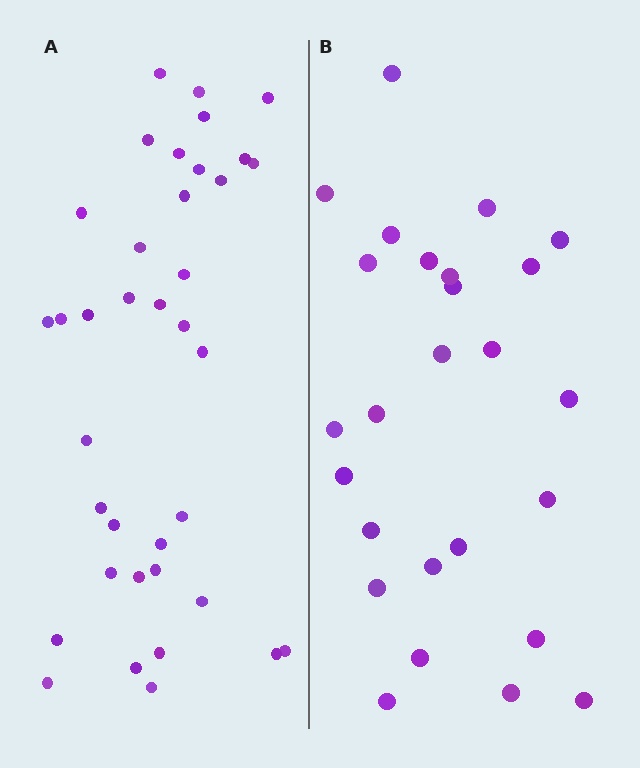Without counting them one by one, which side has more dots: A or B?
Region A (the left region) has more dots.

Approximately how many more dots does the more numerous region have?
Region A has roughly 12 or so more dots than region B.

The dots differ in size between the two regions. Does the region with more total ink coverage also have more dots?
No. Region B has more total ink coverage because its dots are larger, but region A actually contains more individual dots. Total area can be misleading — the number of items is what matters here.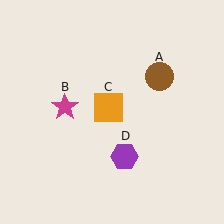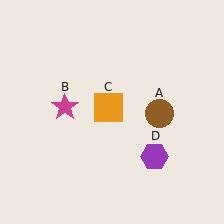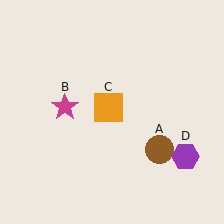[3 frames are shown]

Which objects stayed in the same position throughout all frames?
Magenta star (object B) and orange square (object C) remained stationary.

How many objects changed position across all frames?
2 objects changed position: brown circle (object A), purple hexagon (object D).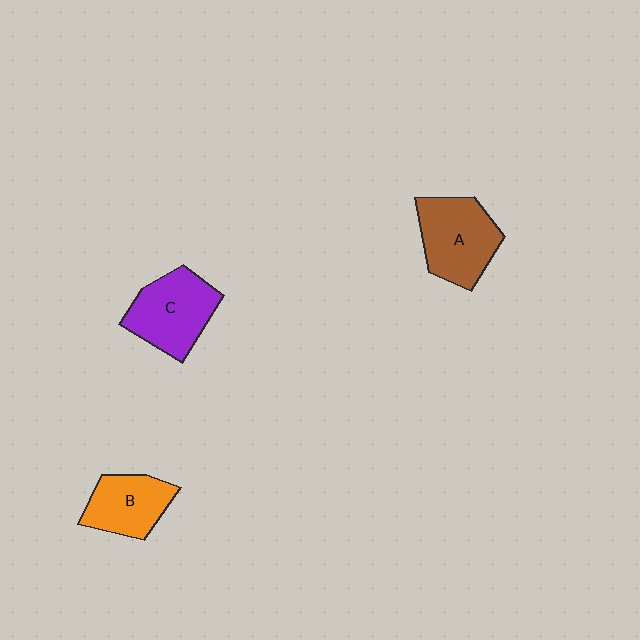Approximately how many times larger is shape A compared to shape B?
Approximately 1.3 times.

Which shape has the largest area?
Shape A (brown).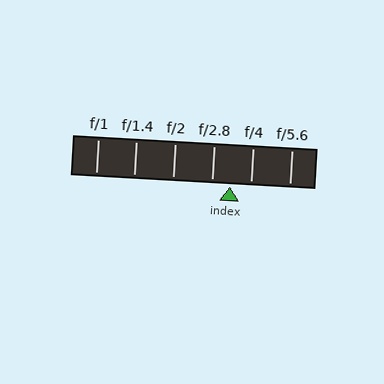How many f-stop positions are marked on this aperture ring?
There are 6 f-stop positions marked.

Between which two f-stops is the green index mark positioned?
The index mark is between f/2.8 and f/4.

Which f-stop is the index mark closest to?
The index mark is closest to f/2.8.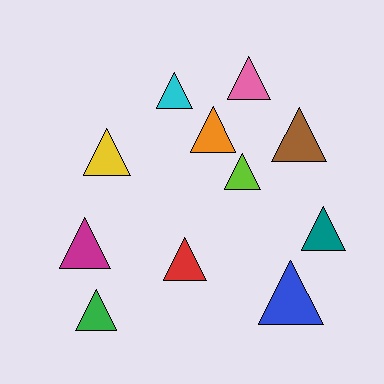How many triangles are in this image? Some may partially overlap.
There are 11 triangles.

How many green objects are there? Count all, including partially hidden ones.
There is 1 green object.